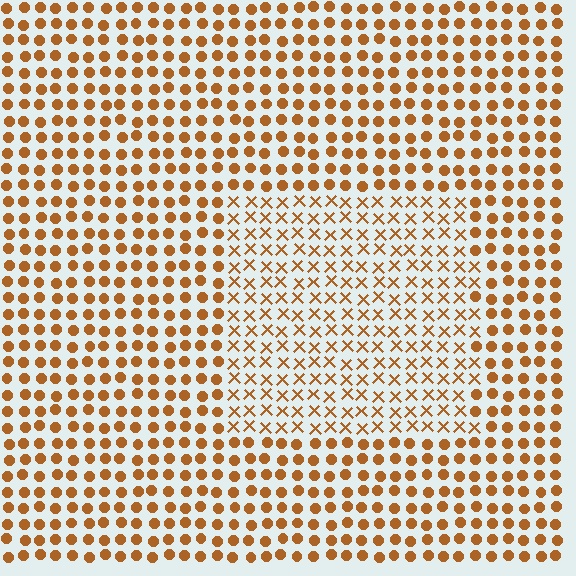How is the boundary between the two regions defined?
The boundary is defined by a change in element shape: X marks inside vs. circles outside. All elements share the same color and spacing.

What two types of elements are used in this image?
The image uses X marks inside the rectangle region and circles outside it.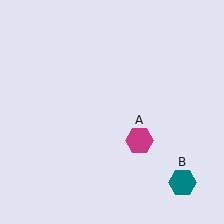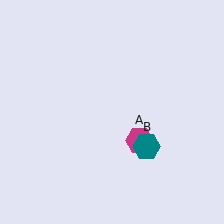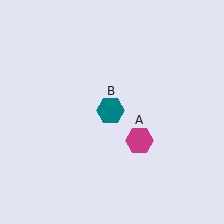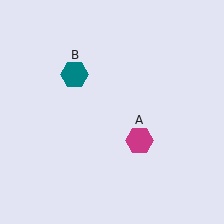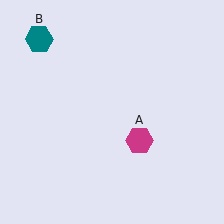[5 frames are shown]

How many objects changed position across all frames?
1 object changed position: teal hexagon (object B).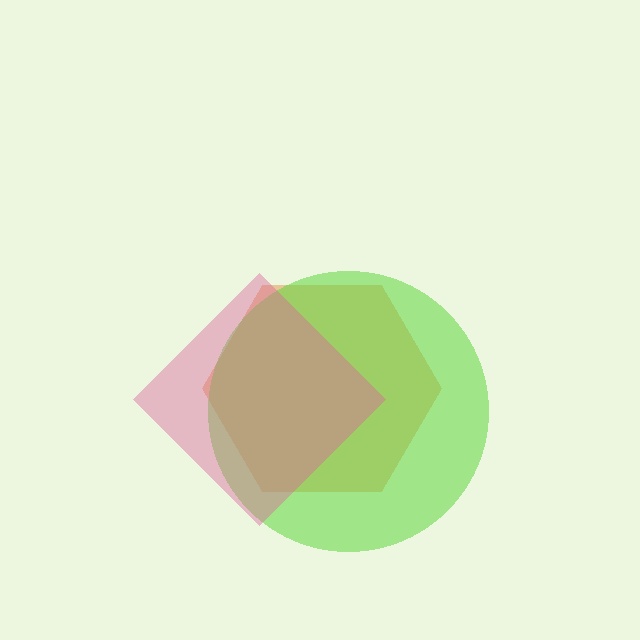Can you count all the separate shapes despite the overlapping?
Yes, there are 3 separate shapes.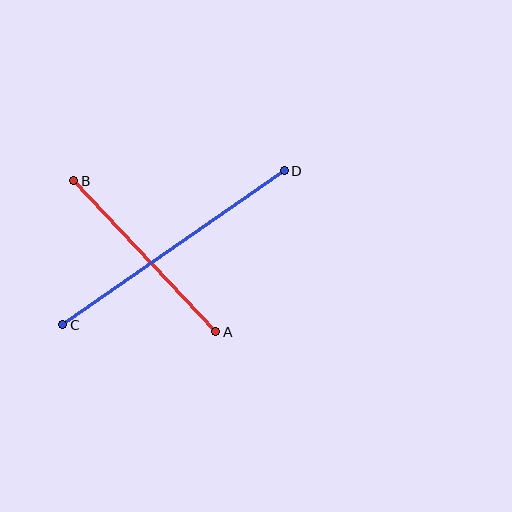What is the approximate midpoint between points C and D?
The midpoint is at approximately (174, 248) pixels.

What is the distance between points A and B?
The distance is approximately 207 pixels.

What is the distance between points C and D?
The distance is approximately 270 pixels.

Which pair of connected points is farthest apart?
Points C and D are farthest apart.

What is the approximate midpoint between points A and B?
The midpoint is at approximately (145, 256) pixels.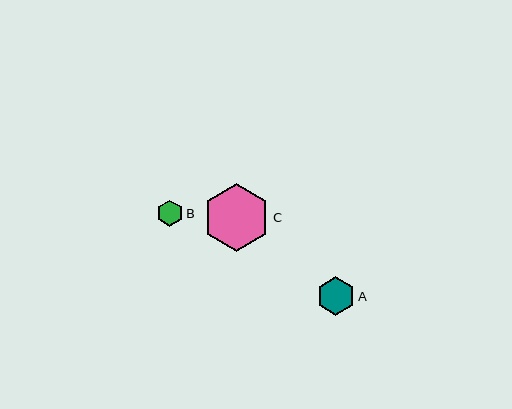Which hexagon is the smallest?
Hexagon B is the smallest with a size of approximately 26 pixels.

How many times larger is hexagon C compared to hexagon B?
Hexagon C is approximately 2.6 times the size of hexagon B.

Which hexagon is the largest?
Hexagon C is the largest with a size of approximately 68 pixels.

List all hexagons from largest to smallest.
From largest to smallest: C, A, B.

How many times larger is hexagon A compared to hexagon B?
Hexagon A is approximately 1.4 times the size of hexagon B.